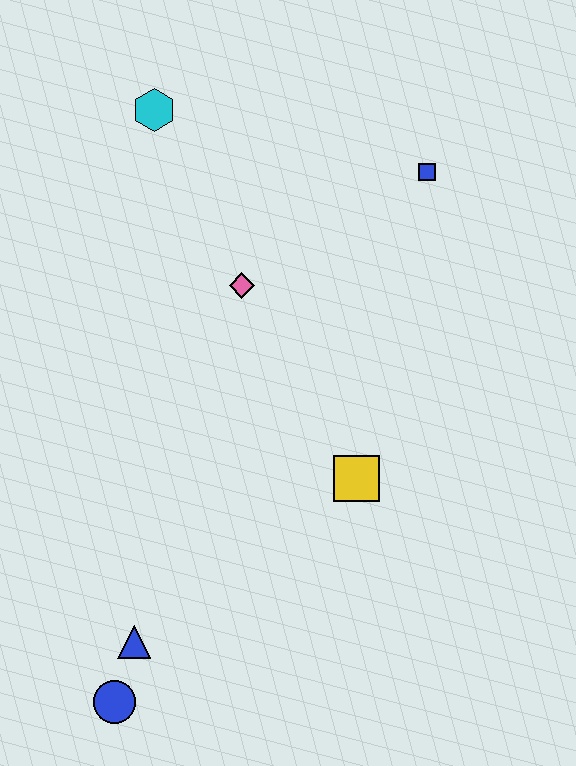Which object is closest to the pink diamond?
The cyan hexagon is closest to the pink diamond.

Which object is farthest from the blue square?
The blue circle is farthest from the blue square.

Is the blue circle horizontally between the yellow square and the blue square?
No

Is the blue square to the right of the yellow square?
Yes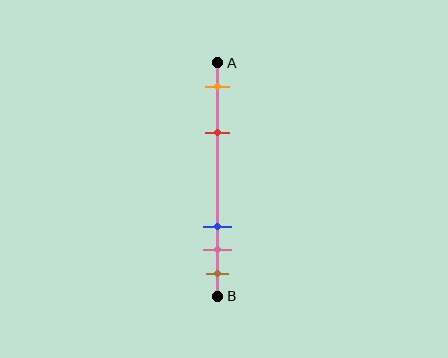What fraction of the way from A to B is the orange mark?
The orange mark is approximately 10% (0.1) of the way from A to B.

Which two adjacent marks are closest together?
The pink and brown marks are the closest adjacent pair.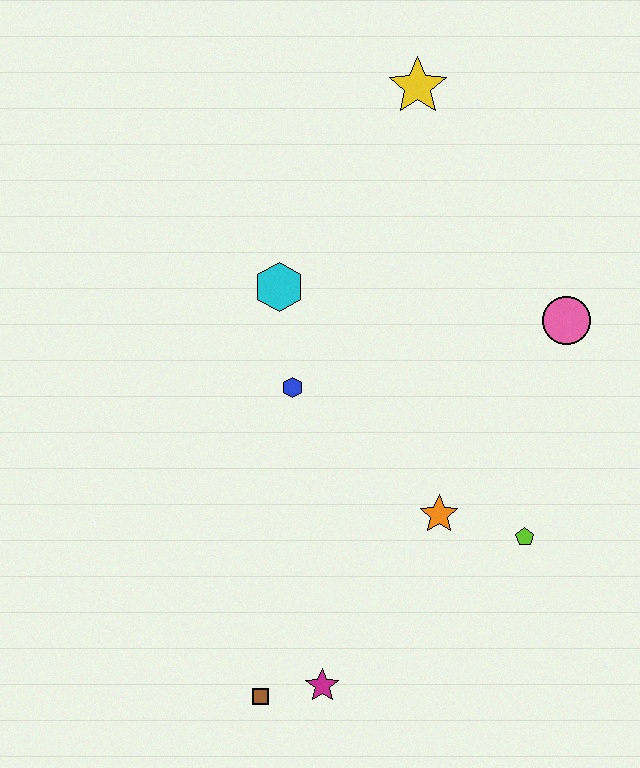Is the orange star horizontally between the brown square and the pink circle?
Yes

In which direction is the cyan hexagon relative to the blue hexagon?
The cyan hexagon is above the blue hexagon.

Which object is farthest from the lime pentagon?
The yellow star is farthest from the lime pentagon.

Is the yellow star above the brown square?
Yes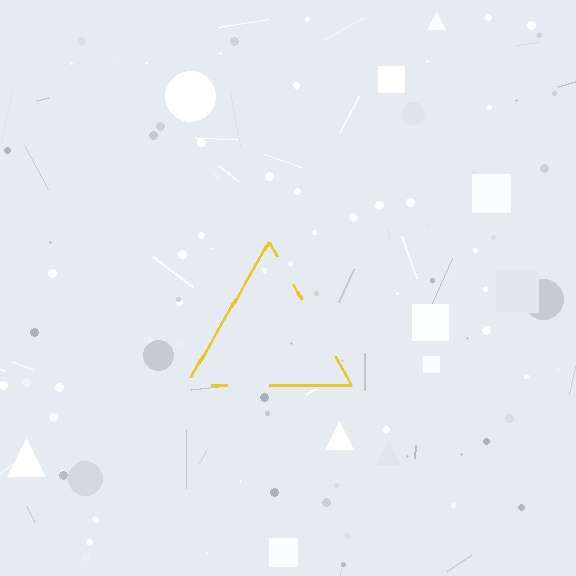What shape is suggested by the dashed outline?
The dashed outline suggests a triangle.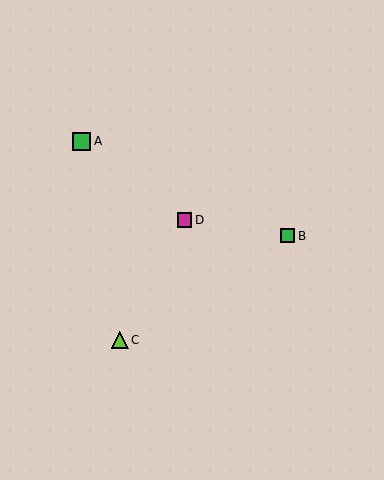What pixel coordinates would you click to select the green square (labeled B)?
Click at (288, 236) to select the green square B.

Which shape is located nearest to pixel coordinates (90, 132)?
The green square (labeled A) at (82, 141) is nearest to that location.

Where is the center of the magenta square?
The center of the magenta square is at (185, 220).